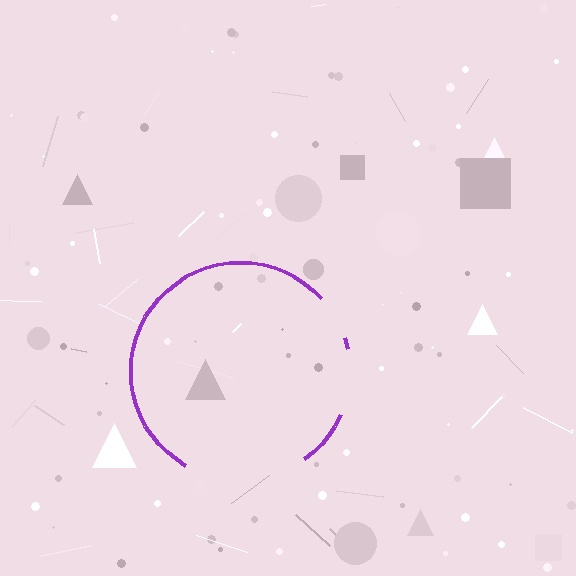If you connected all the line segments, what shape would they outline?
They would outline a circle.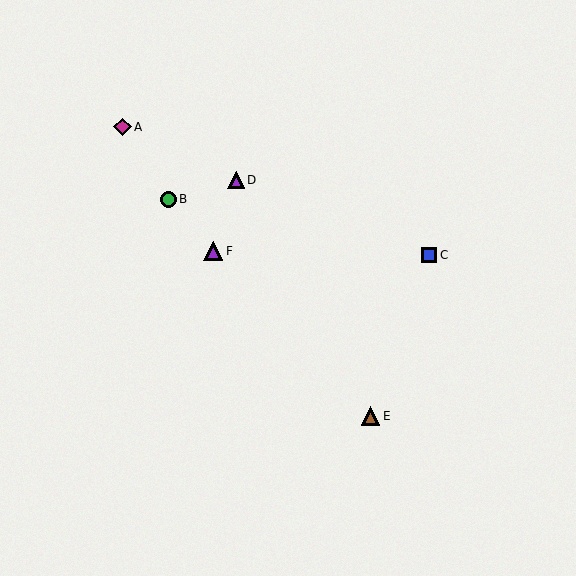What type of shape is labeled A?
Shape A is a magenta diamond.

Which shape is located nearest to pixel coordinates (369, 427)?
The brown triangle (labeled E) at (371, 416) is nearest to that location.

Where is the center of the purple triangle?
The center of the purple triangle is at (213, 251).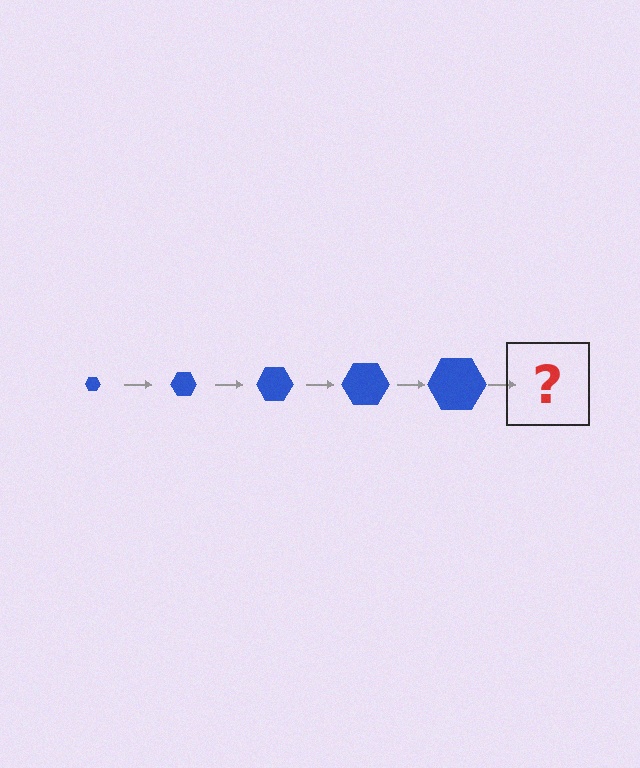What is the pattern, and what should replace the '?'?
The pattern is that the hexagon gets progressively larger each step. The '?' should be a blue hexagon, larger than the previous one.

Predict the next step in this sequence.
The next step is a blue hexagon, larger than the previous one.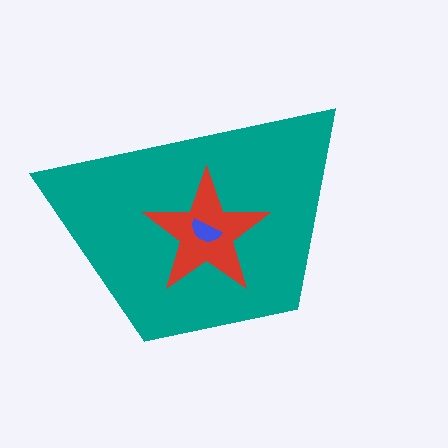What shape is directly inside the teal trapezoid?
The red star.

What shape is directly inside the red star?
The blue semicircle.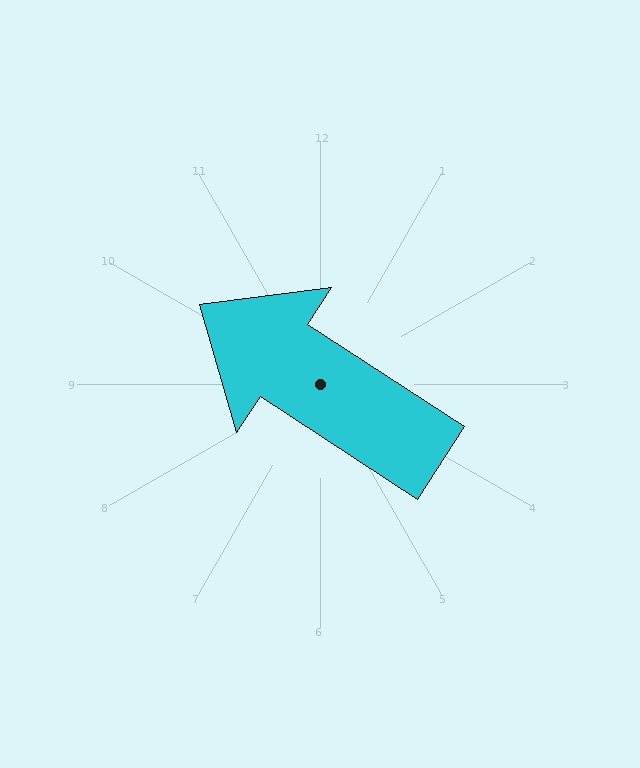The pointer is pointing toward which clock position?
Roughly 10 o'clock.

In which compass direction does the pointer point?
Northwest.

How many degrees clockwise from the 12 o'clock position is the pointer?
Approximately 303 degrees.